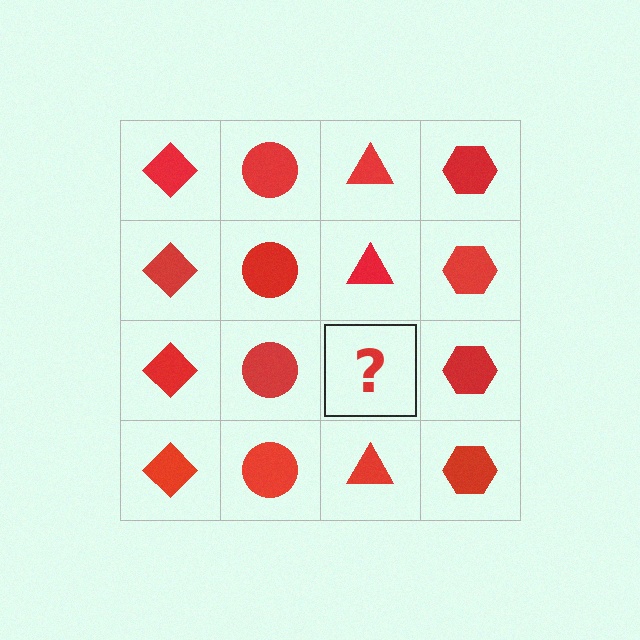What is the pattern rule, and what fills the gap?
The rule is that each column has a consistent shape. The gap should be filled with a red triangle.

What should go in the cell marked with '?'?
The missing cell should contain a red triangle.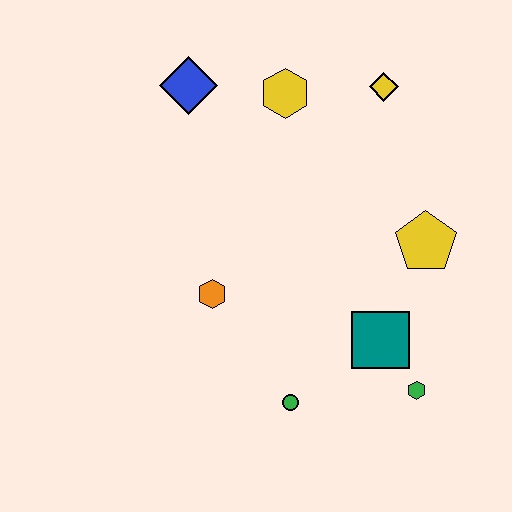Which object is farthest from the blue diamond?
The green hexagon is farthest from the blue diamond.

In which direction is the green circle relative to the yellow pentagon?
The green circle is below the yellow pentagon.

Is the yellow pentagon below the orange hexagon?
No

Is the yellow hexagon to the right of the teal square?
No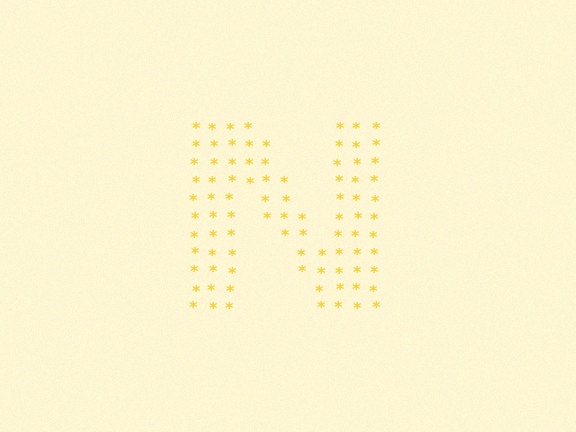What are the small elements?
The small elements are asterisks.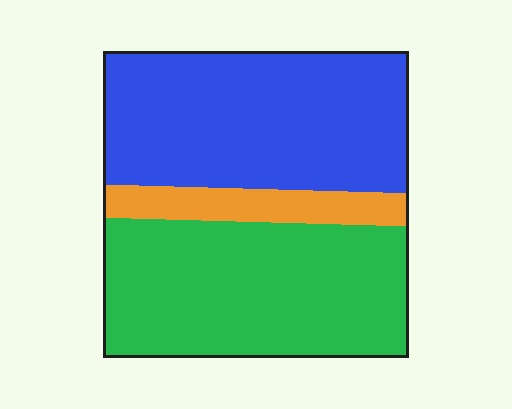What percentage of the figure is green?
Green covers around 45% of the figure.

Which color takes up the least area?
Orange, at roughly 10%.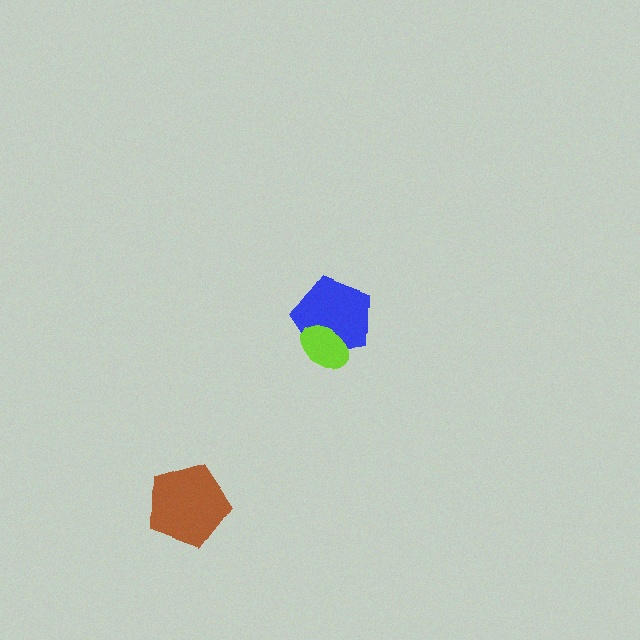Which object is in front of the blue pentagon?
The lime ellipse is in front of the blue pentagon.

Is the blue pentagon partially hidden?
Yes, it is partially covered by another shape.